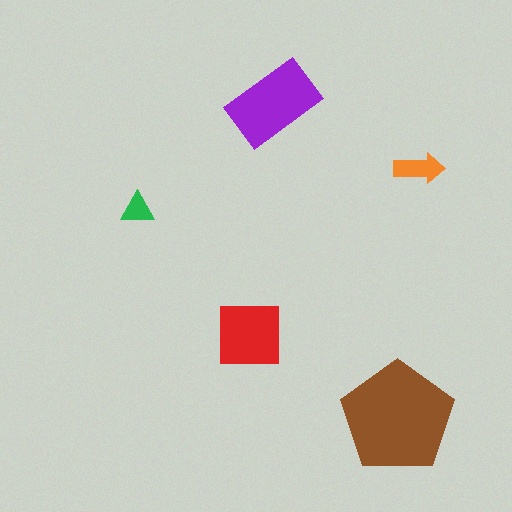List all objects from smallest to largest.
The green triangle, the orange arrow, the red square, the purple rectangle, the brown pentagon.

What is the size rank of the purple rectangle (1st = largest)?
2nd.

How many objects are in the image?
There are 5 objects in the image.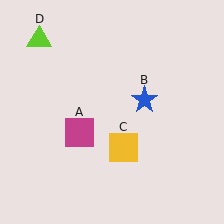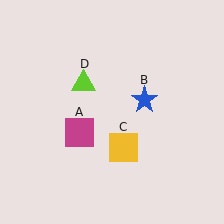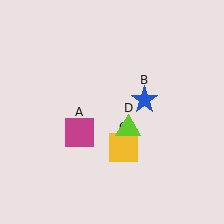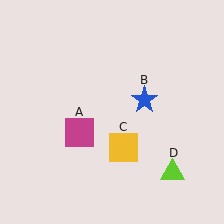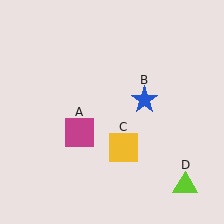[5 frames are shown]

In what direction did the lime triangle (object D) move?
The lime triangle (object D) moved down and to the right.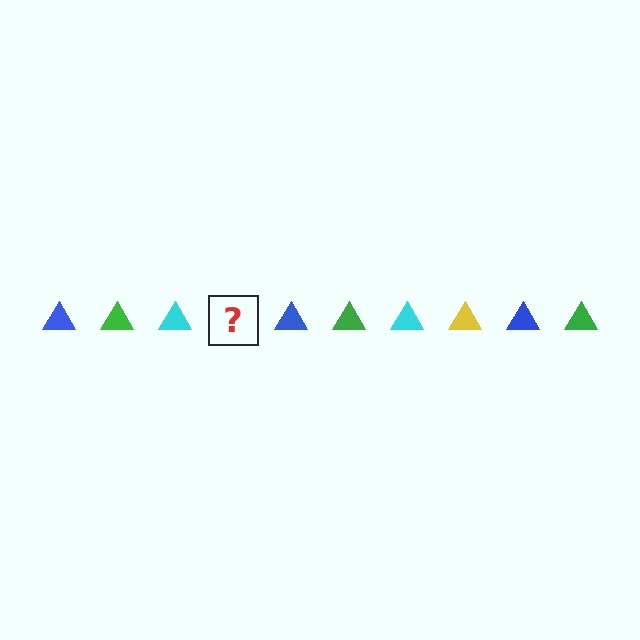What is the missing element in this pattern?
The missing element is a yellow triangle.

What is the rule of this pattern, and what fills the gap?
The rule is that the pattern cycles through blue, green, cyan, yellow triangles. The gap should be filled with a yellow triangle.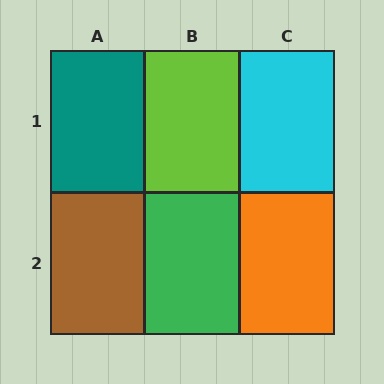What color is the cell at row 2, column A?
Brown.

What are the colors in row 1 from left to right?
Teal, lime, cyan.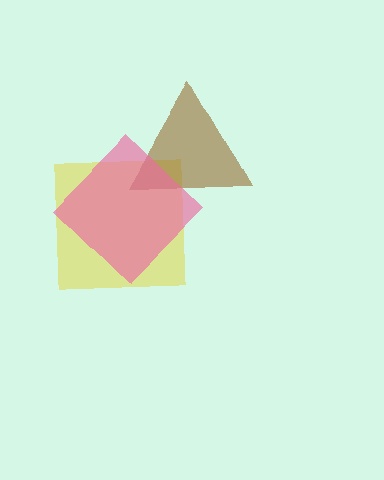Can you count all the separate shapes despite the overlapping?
Yes, there are 3 separate shapes.